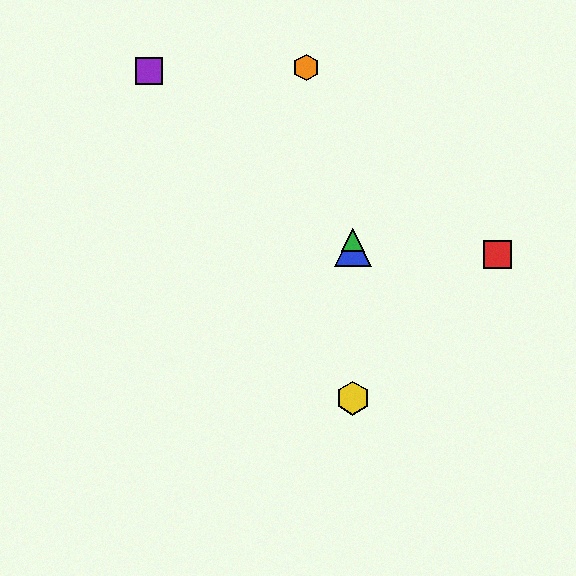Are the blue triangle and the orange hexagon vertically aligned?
No, the blue triangle is at x≈353 and the orange hexagon is at x≈306.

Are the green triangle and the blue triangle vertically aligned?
Yes, both are at x≈353.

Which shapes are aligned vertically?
The blue triangle, the green triangle, the yellow hexagon are aligned vertically.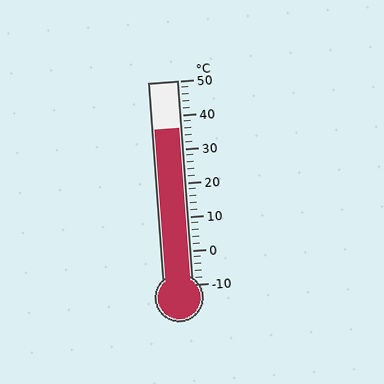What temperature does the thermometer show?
The thermometer shows approximately 36°C.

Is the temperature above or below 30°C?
The temperature is above 30°C.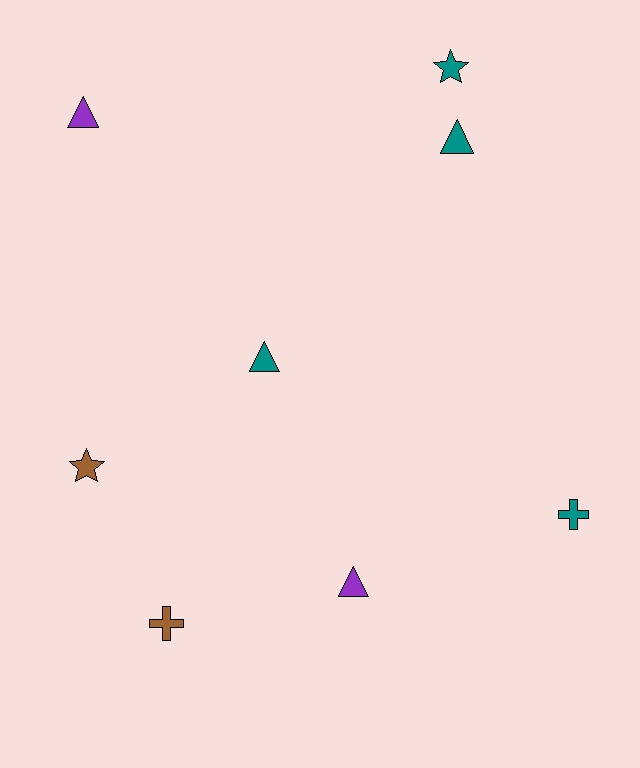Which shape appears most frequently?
Triangle, with 4 objects.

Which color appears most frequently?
Teal, with 4 objects.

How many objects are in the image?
There are 8 objects.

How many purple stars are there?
There are no purple stars.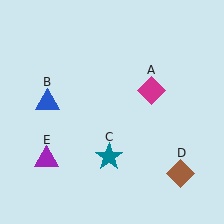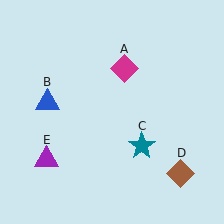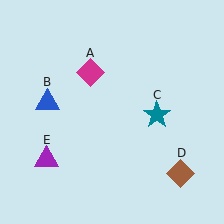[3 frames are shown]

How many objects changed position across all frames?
2 objects changed position: magenta diamond (object A), teal star (object C).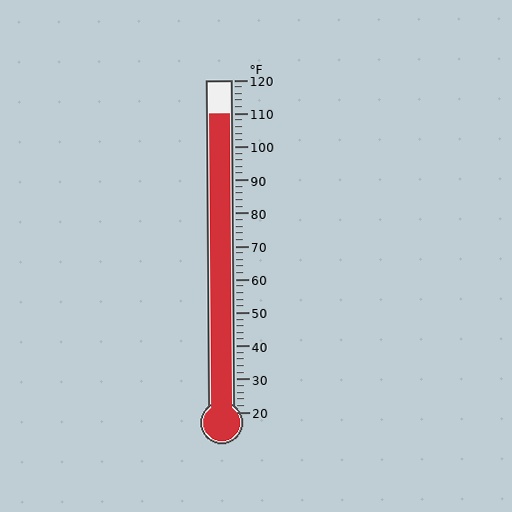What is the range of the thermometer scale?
The thermometer scale ranges from 20°F to 120°F.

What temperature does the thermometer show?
The thermometer shows approximately 110°F.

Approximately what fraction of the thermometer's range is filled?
The thermometer is filled to approximately 90% of its range.